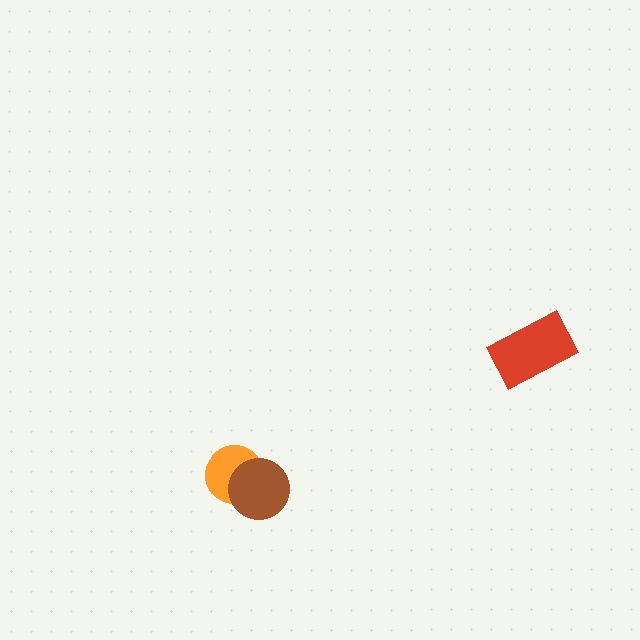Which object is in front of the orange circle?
The brown circle is in front of the orange circle.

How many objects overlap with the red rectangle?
0 objects overlap with the red rectangle.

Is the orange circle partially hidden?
Yes, it is partially covered by another shape.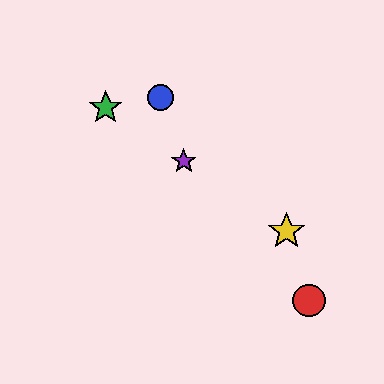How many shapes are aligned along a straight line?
3 shapes (the green star, the yellow star, the purple star) are aligned along a straight line.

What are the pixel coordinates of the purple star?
The purple star is at (184, 161).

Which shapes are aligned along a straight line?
The green star, the yellow star, the purple star are aligned along a straight line.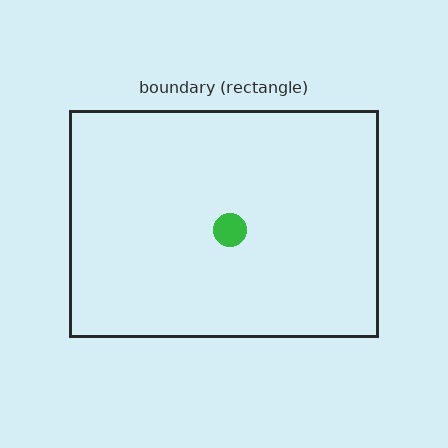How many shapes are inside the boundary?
1 inside, 0 outside.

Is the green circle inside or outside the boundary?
Inside.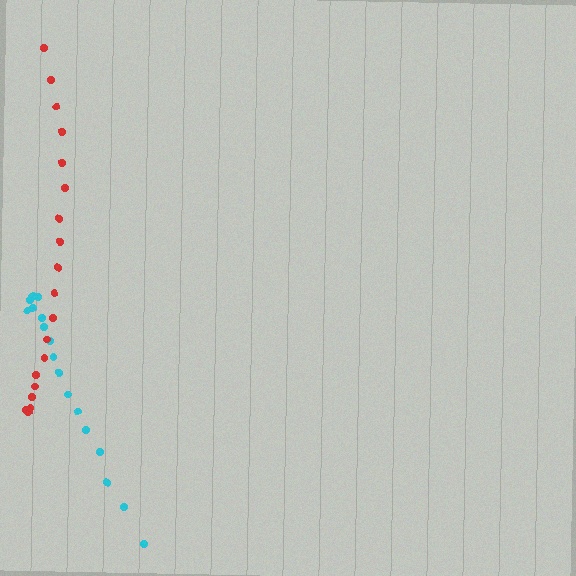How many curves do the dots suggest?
There are 2 distinct paths.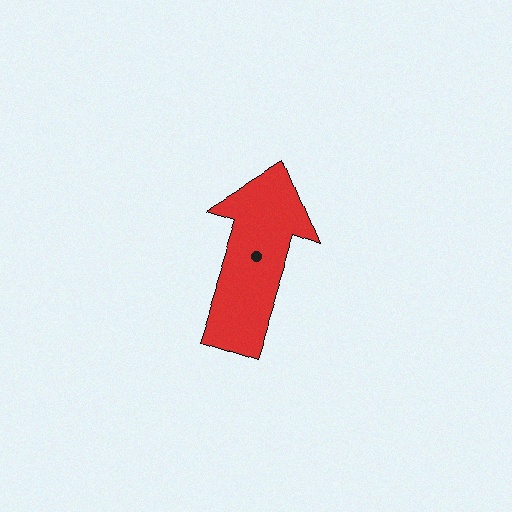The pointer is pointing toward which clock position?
Roughly 1 o'clock.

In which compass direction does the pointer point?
North.